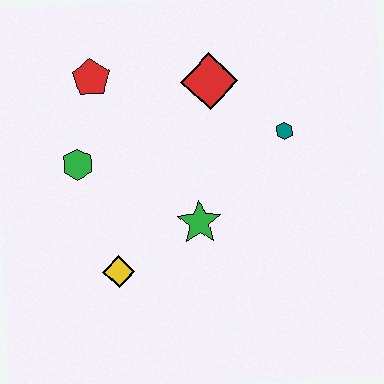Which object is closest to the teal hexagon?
The red diamond is closest to the teal hexagon.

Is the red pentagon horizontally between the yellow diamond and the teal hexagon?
No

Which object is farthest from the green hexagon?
The teal hexagon is farthest from the green hexagon.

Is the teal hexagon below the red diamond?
Yes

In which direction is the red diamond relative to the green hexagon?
The red diamond is to the right of the green hexagon.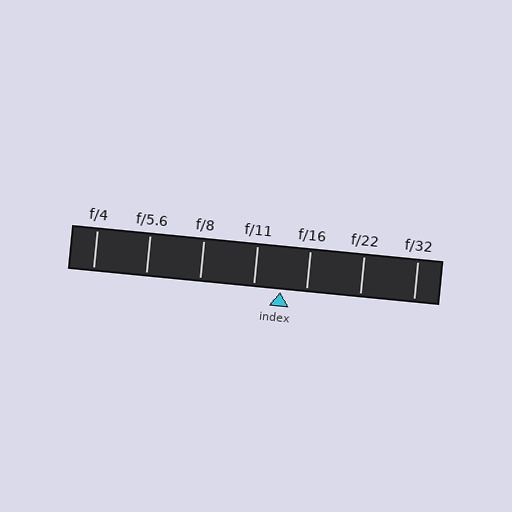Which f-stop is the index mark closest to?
The index mark is closest to f/16.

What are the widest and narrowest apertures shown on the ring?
The widest aperture shown is f/4 and the narrowest is f/32.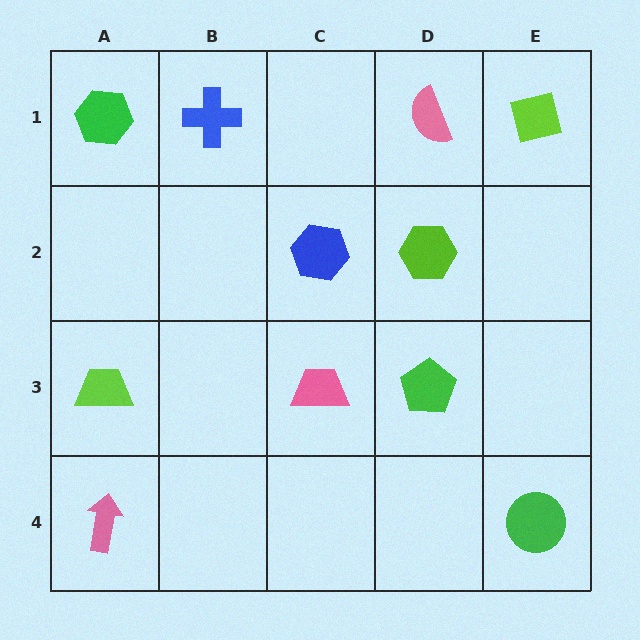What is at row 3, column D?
A green pentagon.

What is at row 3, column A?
A lime trapezoid.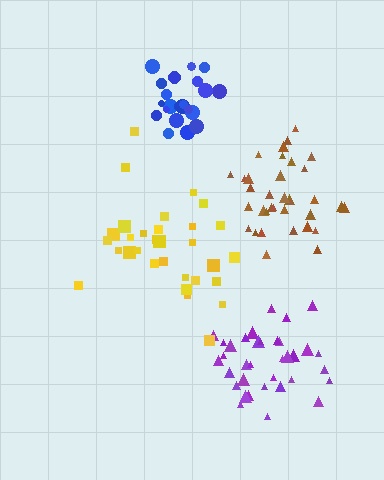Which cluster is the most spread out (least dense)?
Yellow.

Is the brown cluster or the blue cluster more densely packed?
Blue.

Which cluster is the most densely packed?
Blue.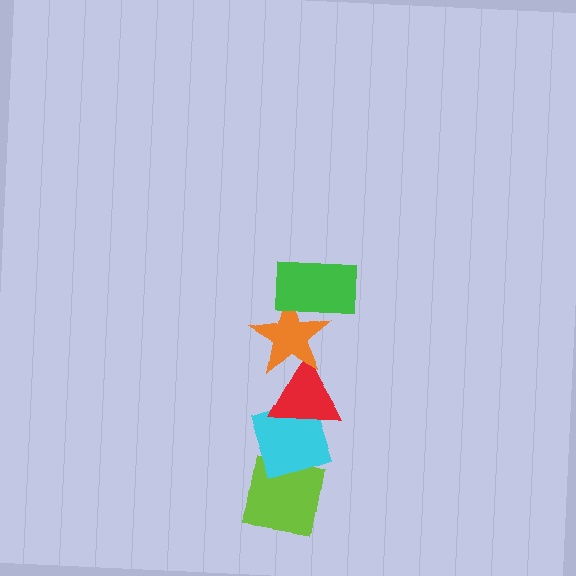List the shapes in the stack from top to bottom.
From top to bottom: the green rectangle, the orange star, the red triangle, the cyan diamond, the lime square.